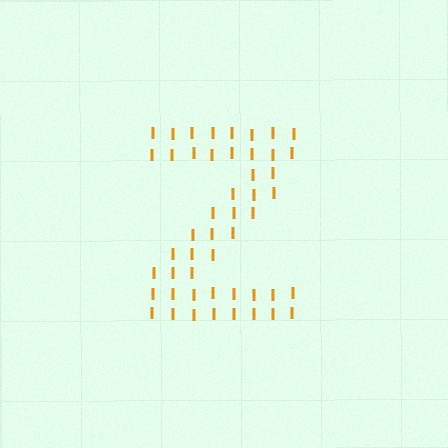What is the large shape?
The large shape is the letter Z.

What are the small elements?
The small elements are letter I's.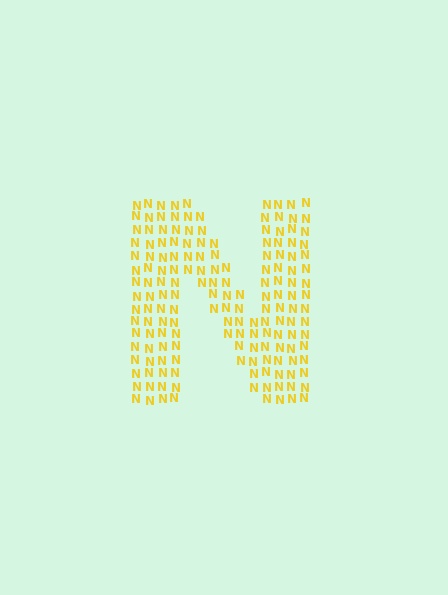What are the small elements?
The small elements are letter N's.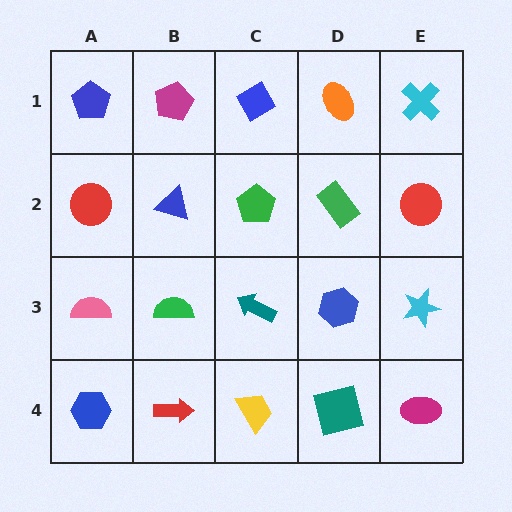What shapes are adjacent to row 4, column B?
A green semicircle (row 3, column B), a blue hexagon (row 4, column A), a yellow trapezoid (row 4, column C).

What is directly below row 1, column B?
A blue triangle.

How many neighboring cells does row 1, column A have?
2.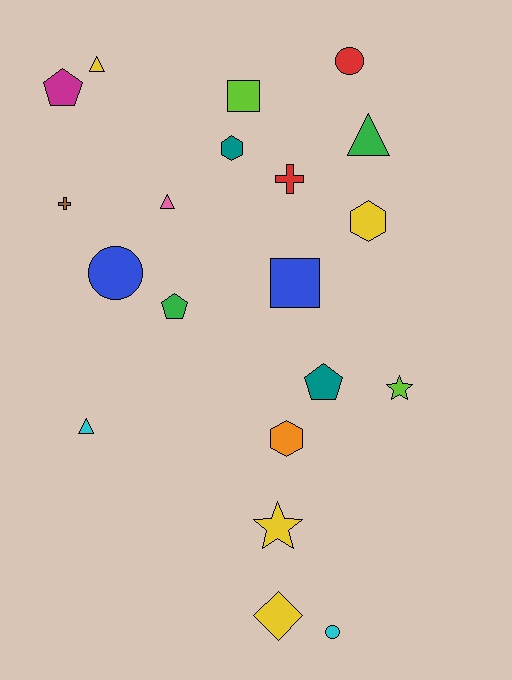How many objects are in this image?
There are 20 objects.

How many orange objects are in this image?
There is 1 orange object.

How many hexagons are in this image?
There are 3 hexagons.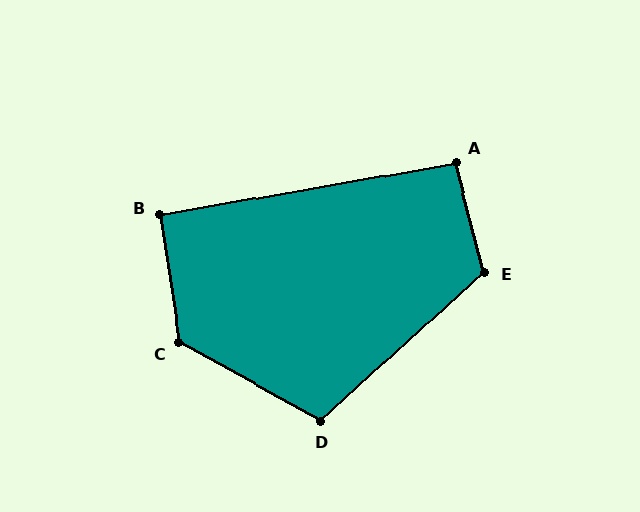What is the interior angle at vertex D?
Approximately 109 degrees (obtuse).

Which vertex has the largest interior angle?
C, at approximately 128 degrees.